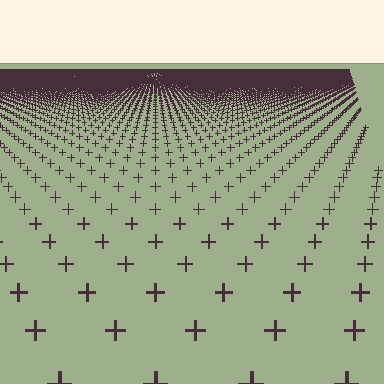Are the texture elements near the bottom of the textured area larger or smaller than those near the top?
Larger. Near the bottom, elements are closer to the viewer and appear at a bigger on-screen size.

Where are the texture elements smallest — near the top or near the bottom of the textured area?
Near the top.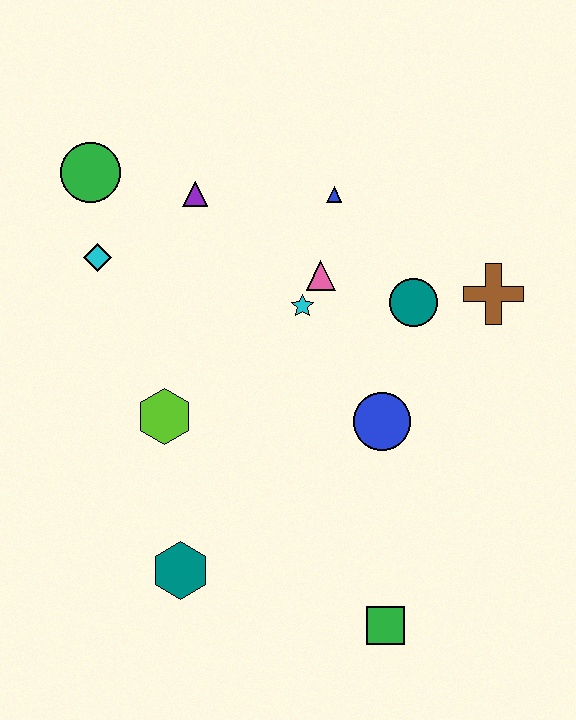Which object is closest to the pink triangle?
The cyan star is closest to the pink triangle.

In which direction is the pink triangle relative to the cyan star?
The pink triangle is above the cyan star.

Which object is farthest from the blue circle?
The green circle is farthest from the blue circle.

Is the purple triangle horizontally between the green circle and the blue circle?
Yes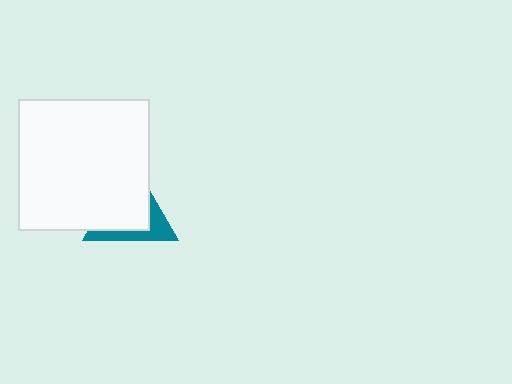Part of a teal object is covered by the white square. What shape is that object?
It is a triangle.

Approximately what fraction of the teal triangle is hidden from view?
Roughly 66% of the teal triangle is hidden behind the white square.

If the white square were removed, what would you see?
You would see the complete teal triangle.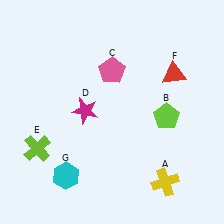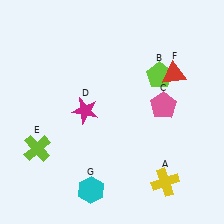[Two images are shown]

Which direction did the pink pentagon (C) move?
The pink pentagon (C) moved right.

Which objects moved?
The objects that moved are: the lime pentagon (B), the pink pentagon (C), the cyan hexagon (G).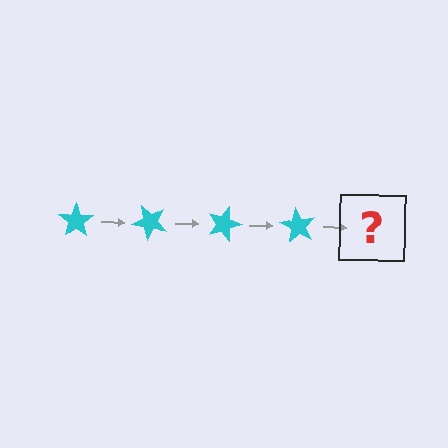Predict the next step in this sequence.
The next step is a cyan star rotated 180 degrees.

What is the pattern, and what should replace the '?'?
The pattern is that the star rotates 45 degrees each step. The '?' should be a cyan star rotated 180 degrees.